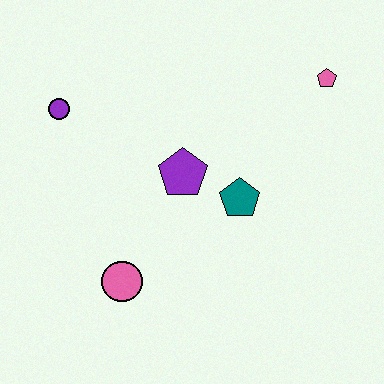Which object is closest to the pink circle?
The purple pentagon is closest to the pink circle.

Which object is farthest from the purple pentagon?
The pink pentagon is farthest from the purple pentagon.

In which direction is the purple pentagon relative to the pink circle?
The purple pentagon is above the pink circle.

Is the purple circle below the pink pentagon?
Yes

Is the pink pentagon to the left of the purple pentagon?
No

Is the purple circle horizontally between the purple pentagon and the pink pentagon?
No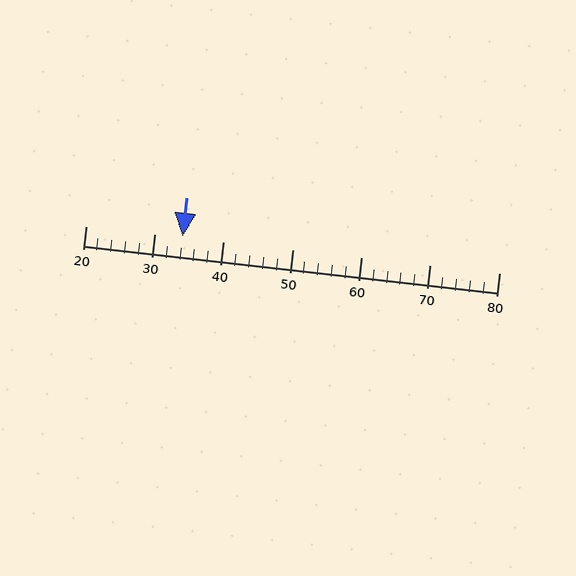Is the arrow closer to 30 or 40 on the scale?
The arrow is closer to 30.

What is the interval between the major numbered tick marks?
The major tick marks are spaced 10 units apart.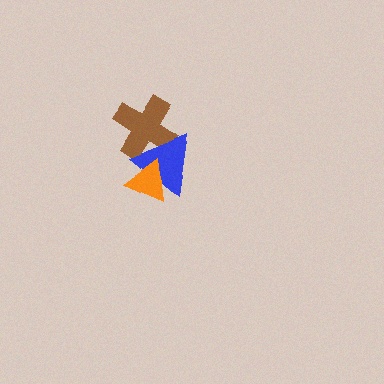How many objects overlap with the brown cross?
1 object overlaps with the brown cross.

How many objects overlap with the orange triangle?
1 object overlaps with the orange triangle.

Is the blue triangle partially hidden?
Yes, it is partially covered by another shape.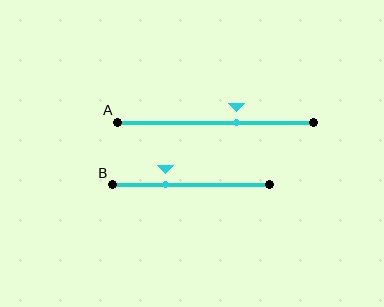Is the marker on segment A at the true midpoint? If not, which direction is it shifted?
No, the marker on segment A is shifted to the right by about 10% of the segment length.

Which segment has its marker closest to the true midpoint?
Segment A has its marker closest to the true midpoint.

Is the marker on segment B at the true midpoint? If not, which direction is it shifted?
No, the marker on segment B is shifted to the left by about 16% of the segment length.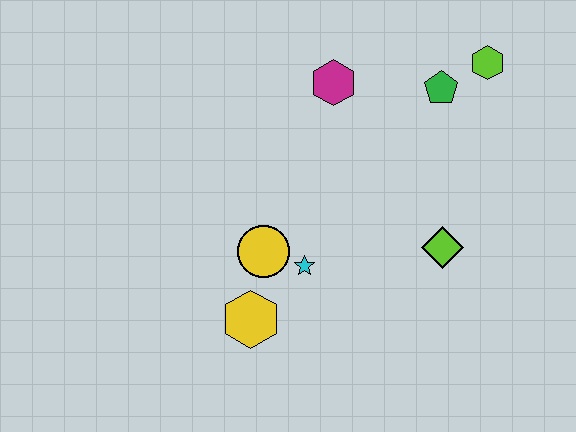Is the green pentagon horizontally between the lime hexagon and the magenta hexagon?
Yes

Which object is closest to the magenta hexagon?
The green pentagon is closest to the magenta hexagon.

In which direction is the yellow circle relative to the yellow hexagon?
The yellow circle is above the yellow hexagon.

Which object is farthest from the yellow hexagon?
The lime hexagon is farthest from the yellow hexagon.